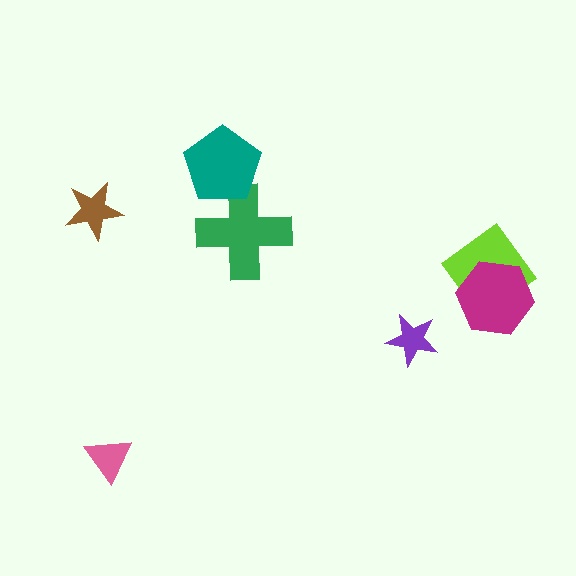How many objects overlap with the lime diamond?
1 object overlaps with the lime diamond.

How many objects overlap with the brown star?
0 objects overlap with the brown star.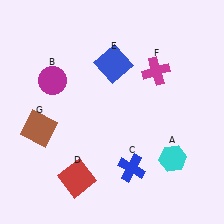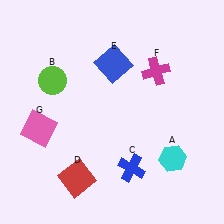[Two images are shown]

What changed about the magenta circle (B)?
In Image 1, B is magenta. In Image 2, it changed to lime.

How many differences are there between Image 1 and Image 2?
There are 2 differences between the two images.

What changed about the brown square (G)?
In Image 1, G is brown. In Image 2, it changed to pink.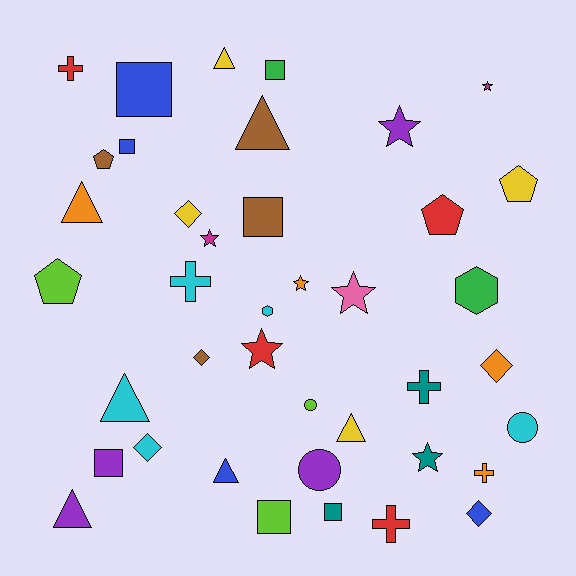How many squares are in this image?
There are 7 squares.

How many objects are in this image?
There are 40 objects.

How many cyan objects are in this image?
There are 5 cyan objects.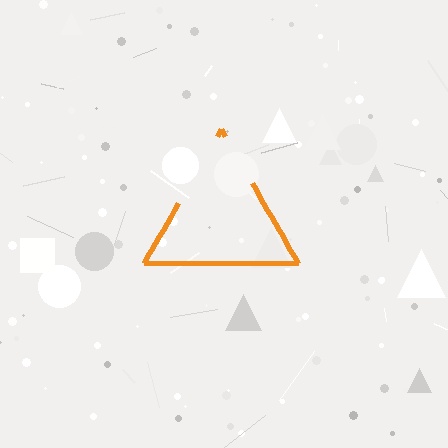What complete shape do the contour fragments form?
The contour fragments form a triangle.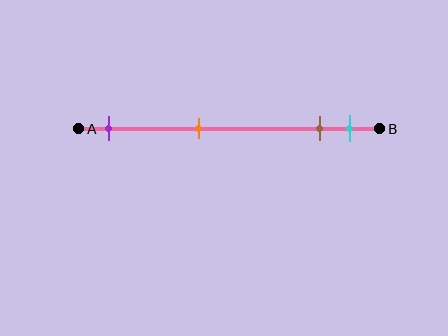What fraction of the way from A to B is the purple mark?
The purple mark is approximately 10% (0.1) of the way from A to B.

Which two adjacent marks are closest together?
The brown and cyan marks are the closest adjacent pair.